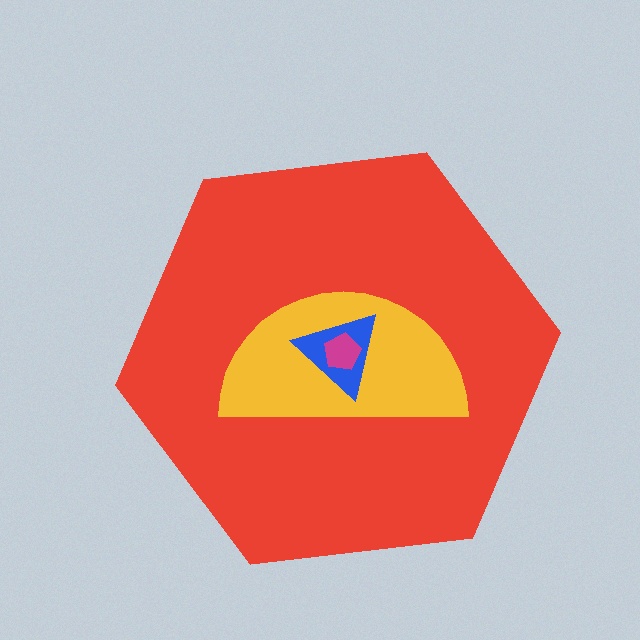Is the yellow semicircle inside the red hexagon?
Yes.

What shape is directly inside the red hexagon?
The yellow semicircle.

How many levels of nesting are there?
4.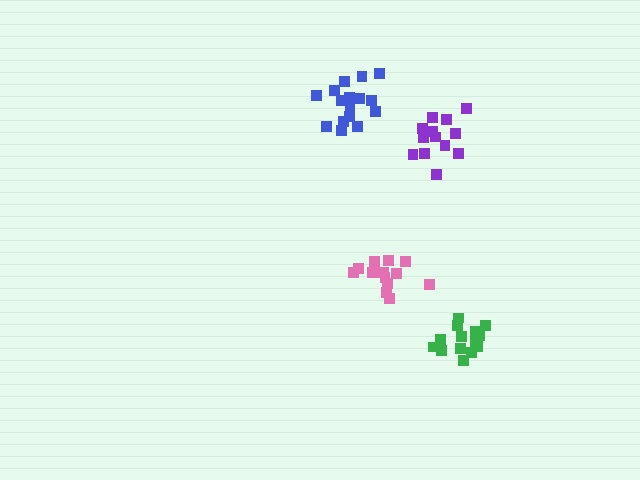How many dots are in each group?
Group 1: 13 dots, Group 2: 14 dots, Group 3: 15 dots, Group 4: 16 dots (58 total).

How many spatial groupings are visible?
There are 4 spatial groupings.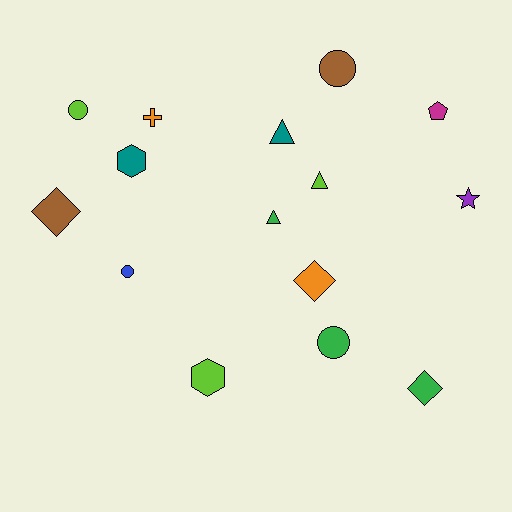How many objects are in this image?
There are 15 objects.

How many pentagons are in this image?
There is 1 pentagon.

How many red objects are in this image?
There are no red objects.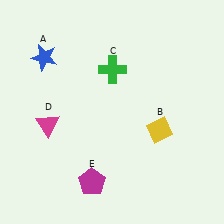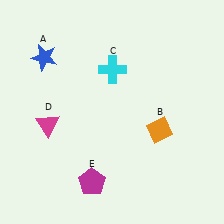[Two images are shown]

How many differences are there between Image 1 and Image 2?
There are 2 differences between the two images.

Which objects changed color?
B changed from yellow to orange. C changed from green to cyan.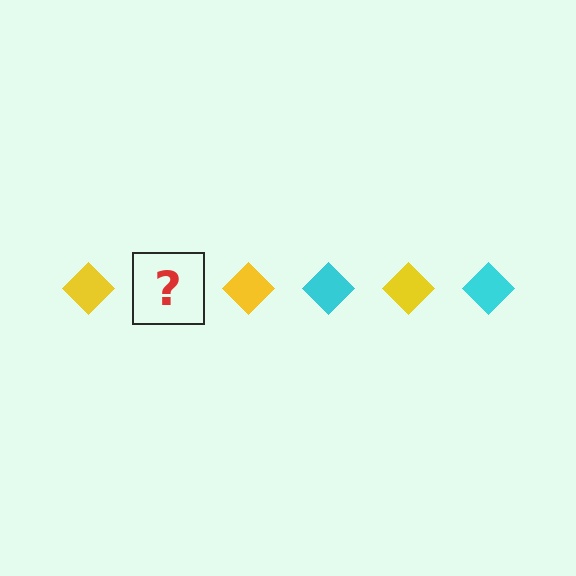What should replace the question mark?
The question mark should be replaced with a cyan diamond.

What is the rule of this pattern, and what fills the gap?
The rule is that the pattern cycles through yellow, cyan diamonds. The gap should be filled with a cyan diamond.